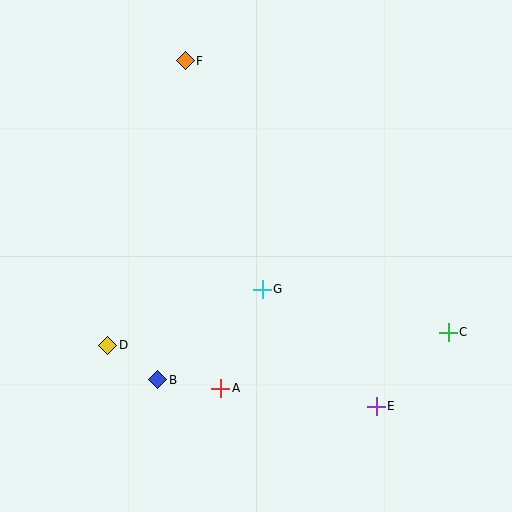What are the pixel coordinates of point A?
Point A is at (221, 388).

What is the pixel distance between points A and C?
The distance between A and C is 234 pixels.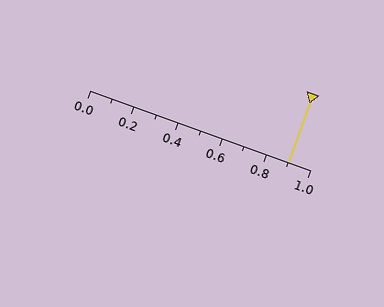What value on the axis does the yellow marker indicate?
The marker indicates approximately 0.9.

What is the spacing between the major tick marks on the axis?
The major ticks are spaced 0.2 apart.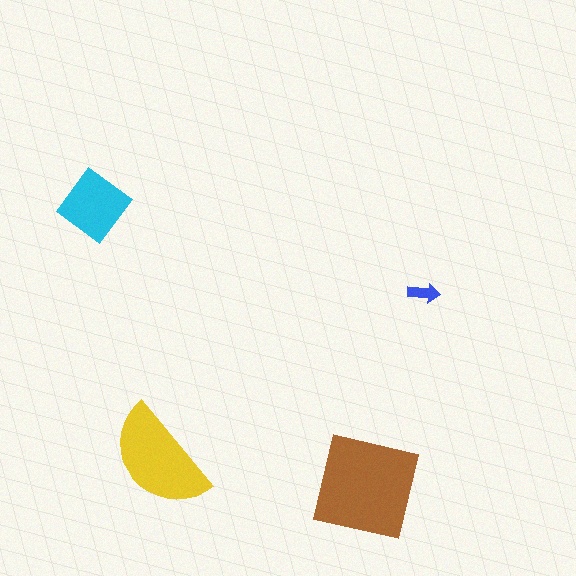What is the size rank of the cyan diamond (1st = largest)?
3rd.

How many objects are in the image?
There are 4 objects in the image.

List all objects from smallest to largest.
The blue arrow, the cyan diamond, the yellow semicircle, the brown square.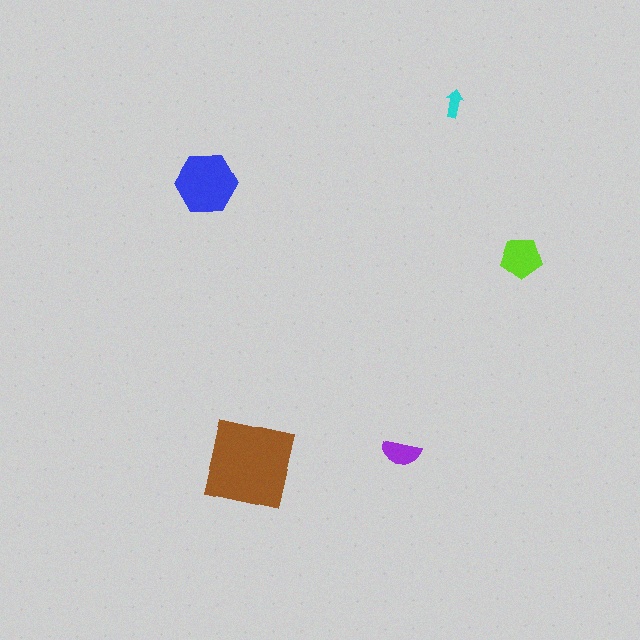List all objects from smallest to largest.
The cyan arrow, the purple semicircle, the lime pentagon, the blue hexagon, the brown square.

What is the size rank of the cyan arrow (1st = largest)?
5th.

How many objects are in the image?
There are 5 objects in the image.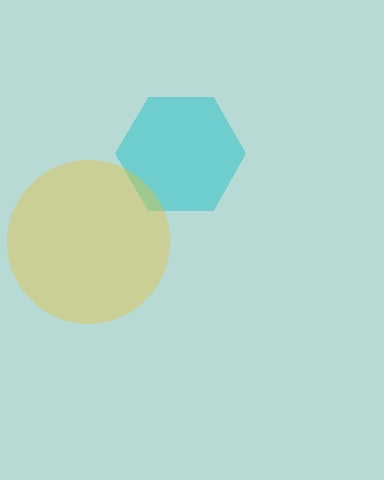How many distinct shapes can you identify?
There are 2 distinct shapes: a cyan hexagon, a yellow circle.